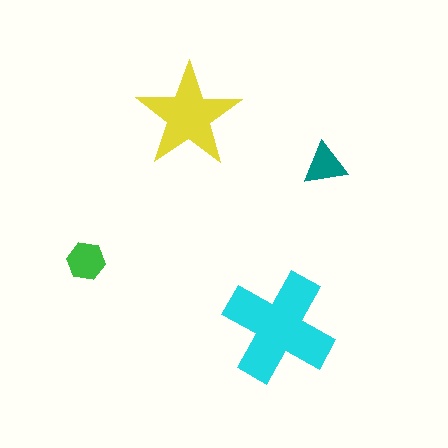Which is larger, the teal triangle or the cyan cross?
The cyan cross.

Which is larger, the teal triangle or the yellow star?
The yellow star.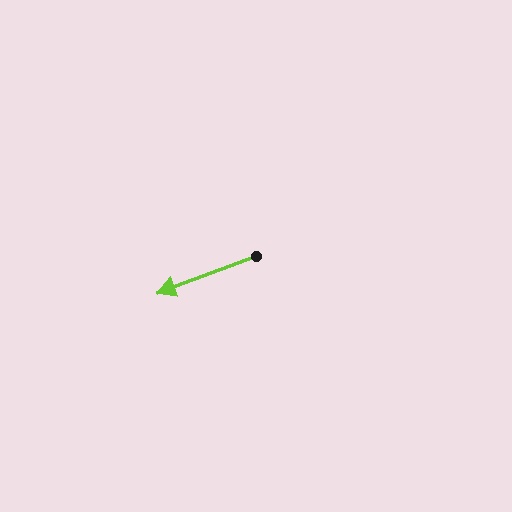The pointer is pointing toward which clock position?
Roughly 8 o'clock.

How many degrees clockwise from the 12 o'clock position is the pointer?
Approximately 250 degrees.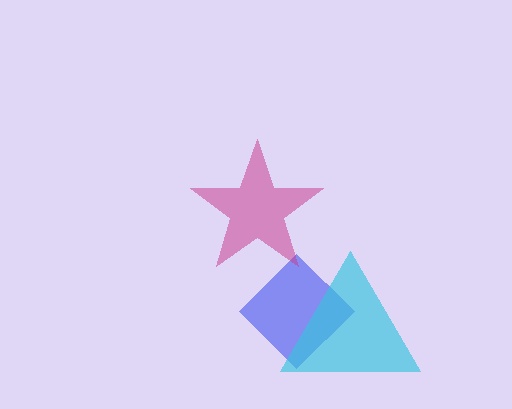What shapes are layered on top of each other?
The layered shapes are: a blue diamond, a magenta star, a cyan triangle.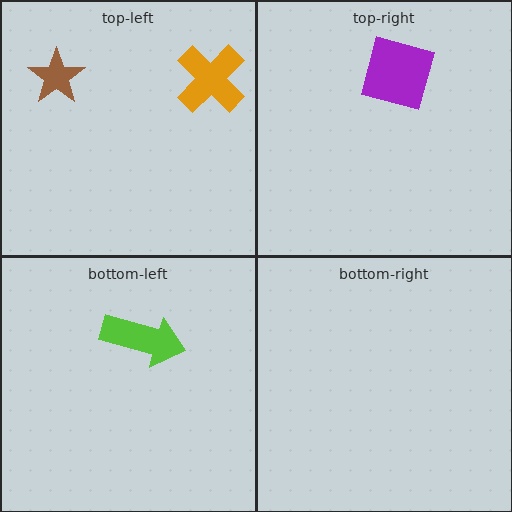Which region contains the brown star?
The top-left region.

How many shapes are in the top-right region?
1.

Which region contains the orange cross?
The top-left region.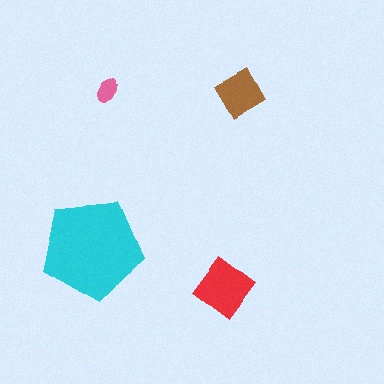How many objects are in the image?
There are 4 objects in the image.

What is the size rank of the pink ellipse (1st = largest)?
4th.